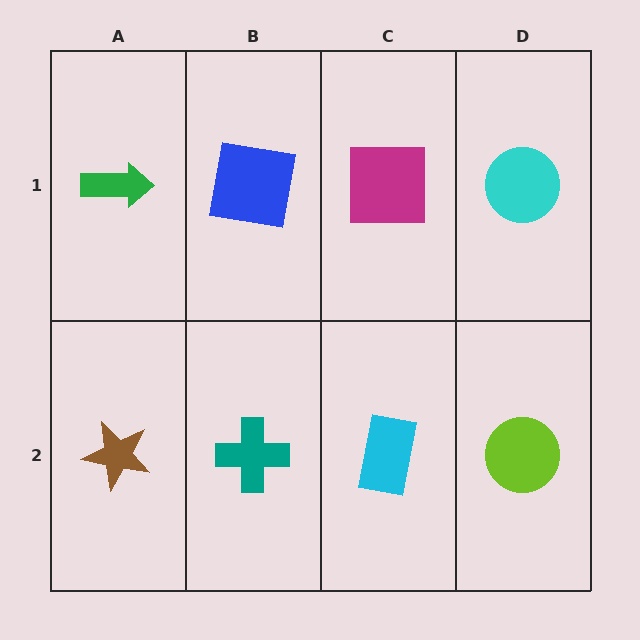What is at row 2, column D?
A lime circle.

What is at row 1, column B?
A blue square.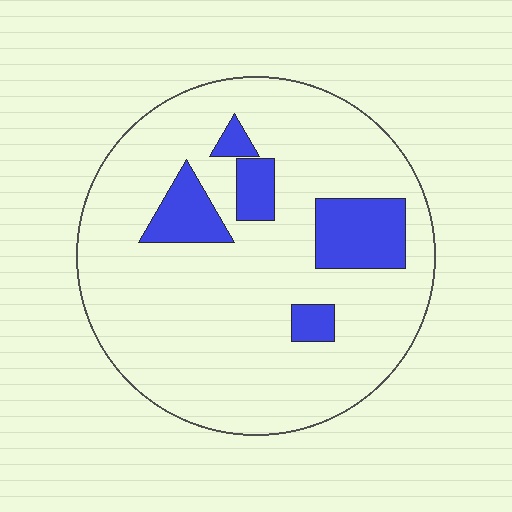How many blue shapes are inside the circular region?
5.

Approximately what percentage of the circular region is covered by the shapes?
Approximately 15%.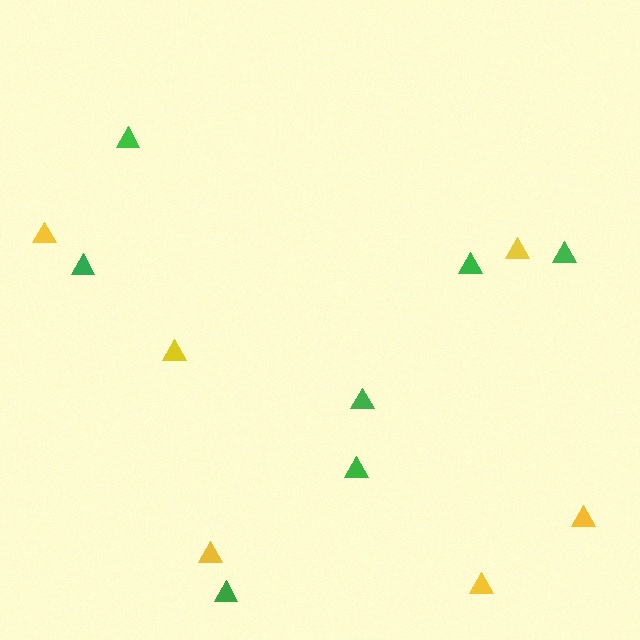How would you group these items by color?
There are 2 groups: one group of yellow triangles (6) and one group of green triangles (7).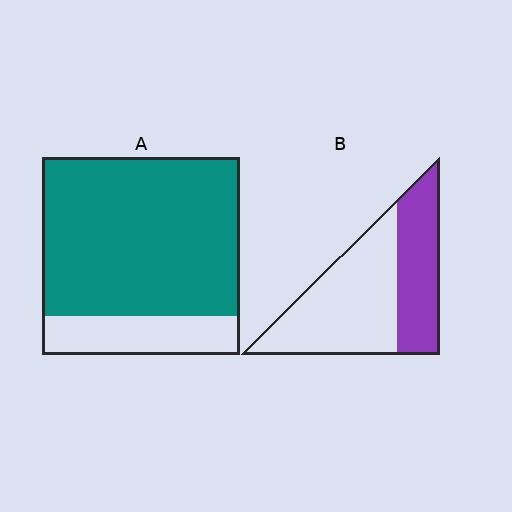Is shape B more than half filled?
No.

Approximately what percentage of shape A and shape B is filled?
A is approximately 80% and B is approximately 40%.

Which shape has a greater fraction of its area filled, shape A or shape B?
Shape A.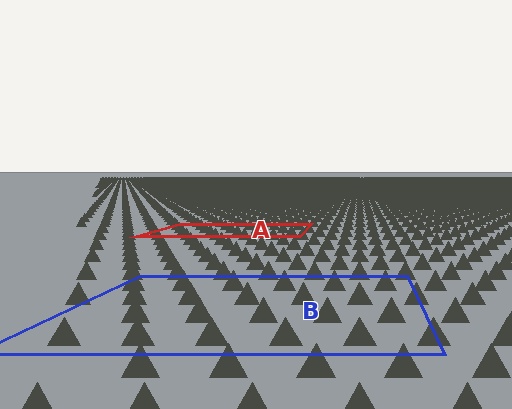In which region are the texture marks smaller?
The texture marks are smaller in region A, because it is farther away.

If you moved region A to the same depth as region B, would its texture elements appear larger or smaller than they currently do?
They would appear larger. At a closer depth, the same texture elements are projected at a bigger on-screen size.